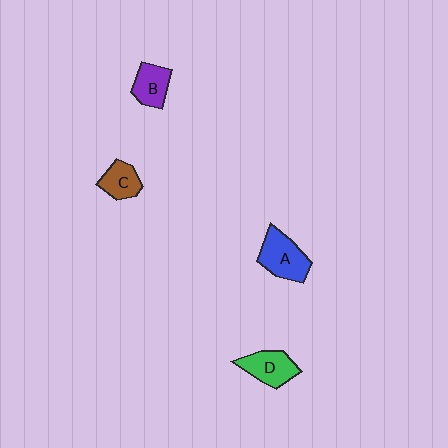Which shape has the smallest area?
Shape C (brown).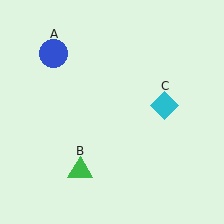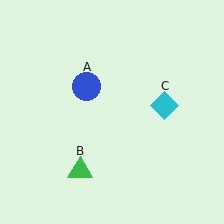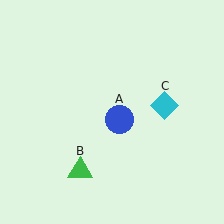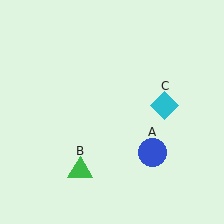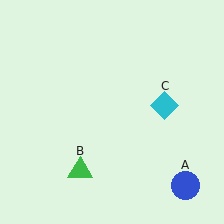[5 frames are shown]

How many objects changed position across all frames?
1 object changed position: blue circle (object A).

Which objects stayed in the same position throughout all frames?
Green triangle (object B) and cyan diamond (object C) remained stationary.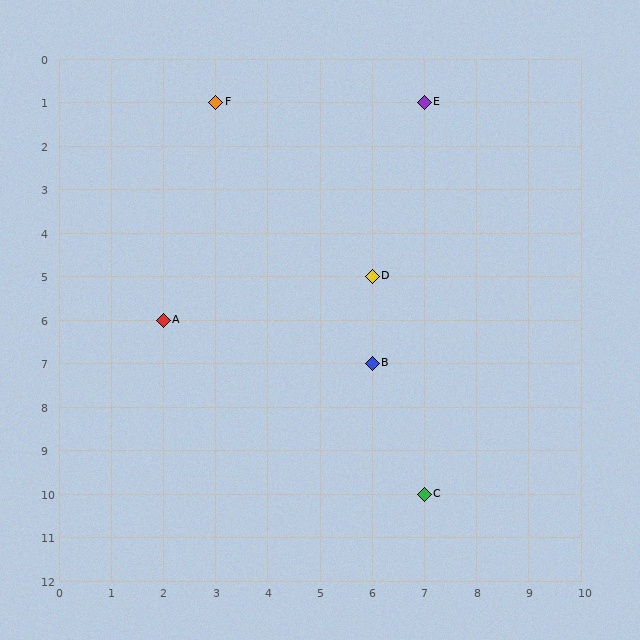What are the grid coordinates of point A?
Point A is at grid coordinates (2, 6).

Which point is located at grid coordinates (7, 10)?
Point C is at (7, 10).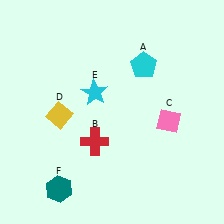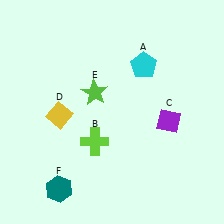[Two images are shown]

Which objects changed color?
B changed from red to lime. C changed from pink to purple. E changed from cyan to lime.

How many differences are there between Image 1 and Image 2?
There are 3 differences between the two images.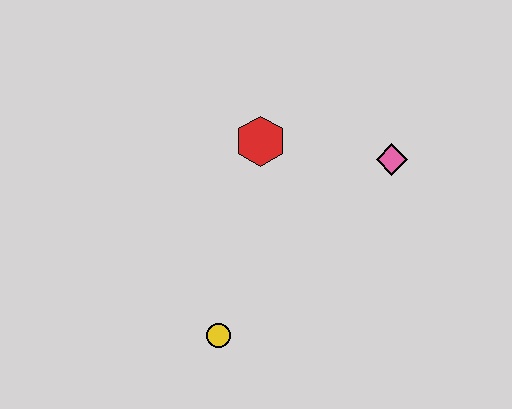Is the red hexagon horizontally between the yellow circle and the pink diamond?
Yes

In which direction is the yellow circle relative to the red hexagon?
The yellow circle is below the red hexagon.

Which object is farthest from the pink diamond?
The yellow circle is farthest from the pink diamond.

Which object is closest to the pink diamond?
The red hexagon is closest to the pink diamond.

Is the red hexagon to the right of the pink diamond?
No